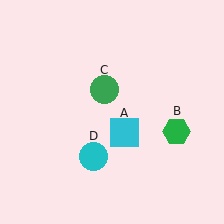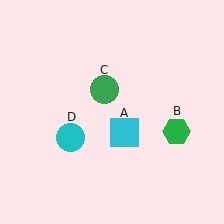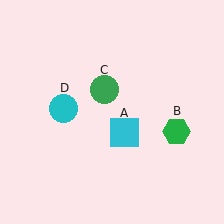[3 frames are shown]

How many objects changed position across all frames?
1 object changed position: cyan circle (object D).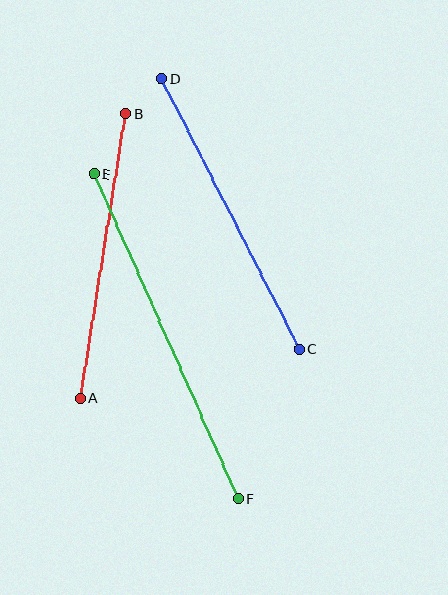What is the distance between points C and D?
The distance is approximately 304 pixels.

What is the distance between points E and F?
The distance is approximately 355 pixels.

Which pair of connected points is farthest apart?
Points E and F are farthest apart.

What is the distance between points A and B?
The distance is approximately 289 pixels.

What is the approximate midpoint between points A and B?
The midpoint is at approximately (103, 256) pixels.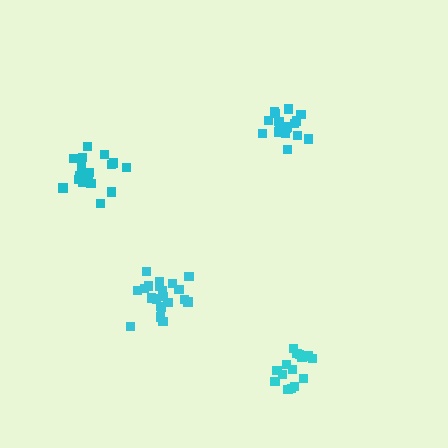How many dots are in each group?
Group 1: 17 dots, Group 2: 20 dots, Group 3: 21 dots, Group 4: 16 dots (74 total).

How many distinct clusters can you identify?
There are 4 distinct clusters.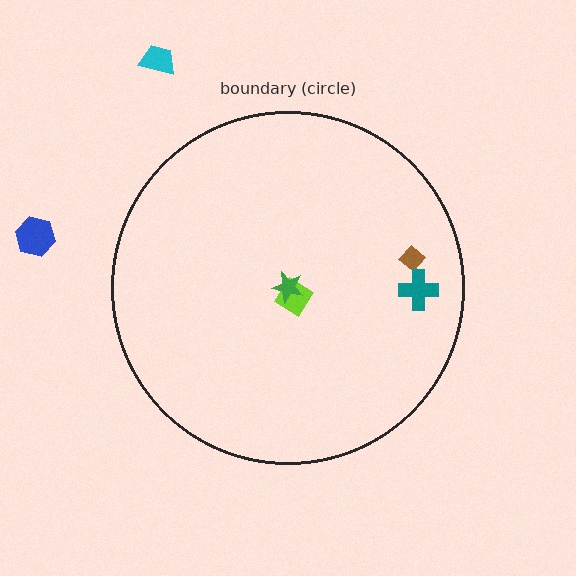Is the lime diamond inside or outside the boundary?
Inside.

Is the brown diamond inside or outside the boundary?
Inside.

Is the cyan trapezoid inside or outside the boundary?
Outside.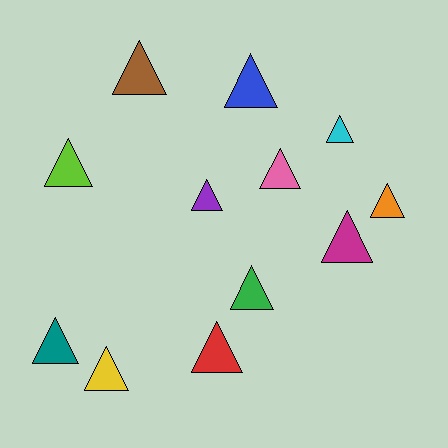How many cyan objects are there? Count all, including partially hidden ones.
There is 1 cyan object.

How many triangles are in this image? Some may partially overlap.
There are 12 triangles.